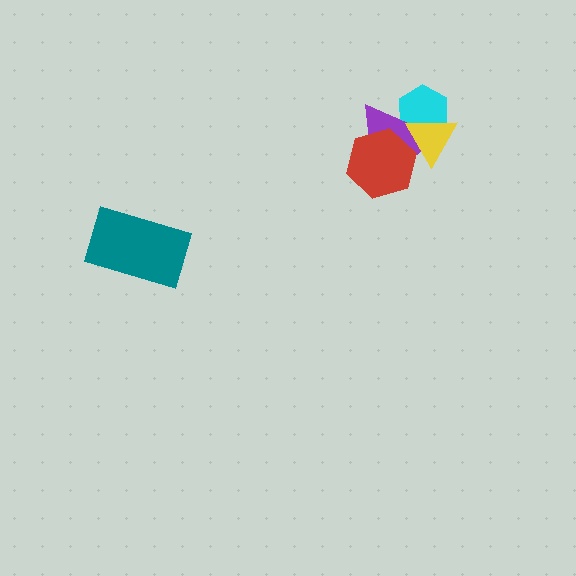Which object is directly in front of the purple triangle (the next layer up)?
The red hexagon is directly in front of the purple triangle.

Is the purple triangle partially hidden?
Yes, it is partially covered by another shape.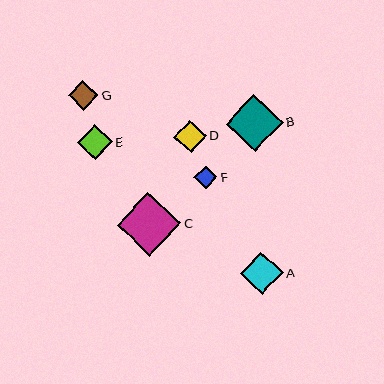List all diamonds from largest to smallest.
From largest to smallest: C, B, A, E, D, G, F.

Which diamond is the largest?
Diamond C is the largest with a size of approximately 63 pixels.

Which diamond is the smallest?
Diamond F is the smallest with a size of approximately 23 pixels.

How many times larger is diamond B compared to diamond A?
Diamond B is approximately 1.3 times the size of diamond A.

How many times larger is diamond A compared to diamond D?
Diamond A is approximately 1.3 times the size of diamond D.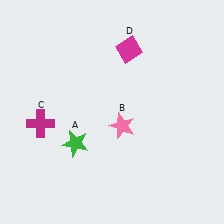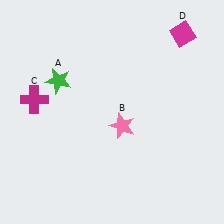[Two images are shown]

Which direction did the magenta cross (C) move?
The magenta cross (C) moved up.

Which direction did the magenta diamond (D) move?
The magenta diamond (D) moved right.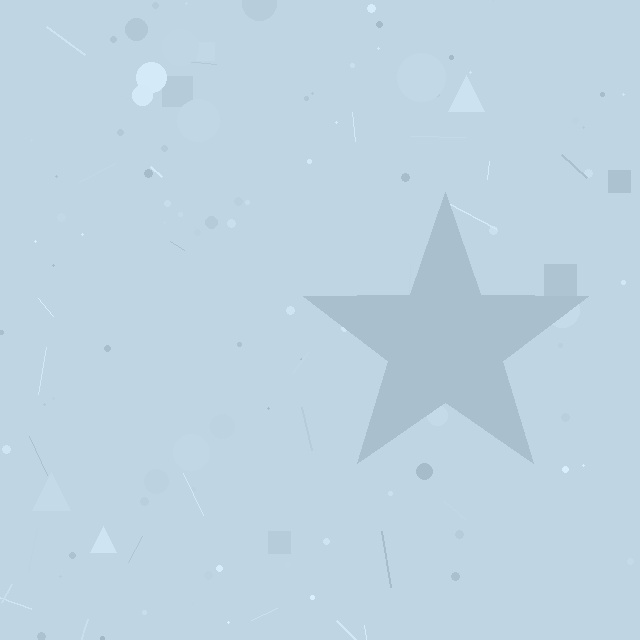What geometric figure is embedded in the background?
A star is embedded in the background.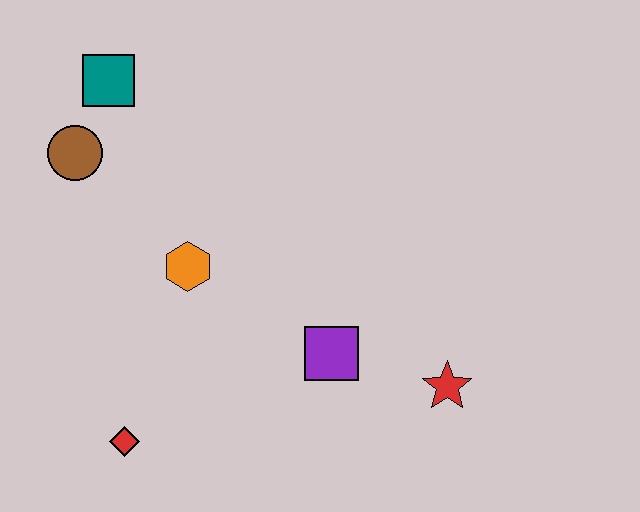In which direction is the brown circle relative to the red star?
The brown circle is to the left of the red star.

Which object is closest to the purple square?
The red star is closest to the purple square.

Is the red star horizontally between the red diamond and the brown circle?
No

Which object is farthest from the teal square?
The red star is farthest from the teal square.